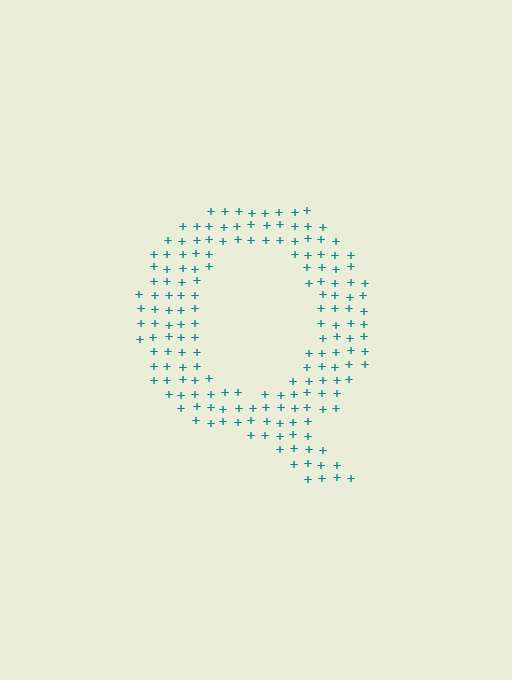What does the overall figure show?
The overall figure shows the letter Q.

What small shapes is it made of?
It is made of small plus signs.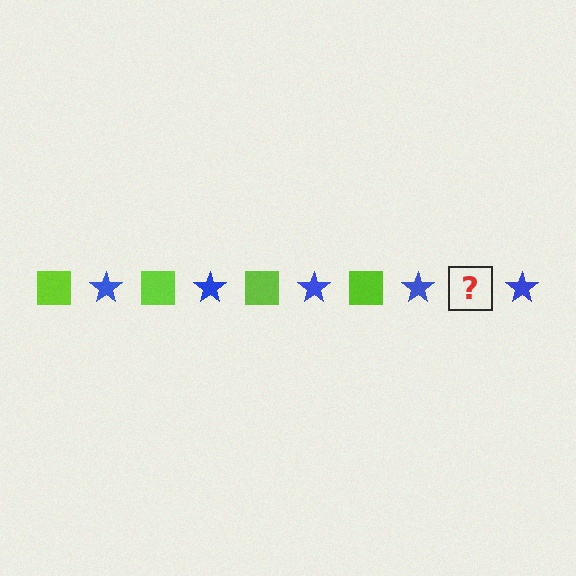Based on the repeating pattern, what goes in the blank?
The blank should be a lime square.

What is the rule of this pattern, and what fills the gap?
The rule is that the pattern alternates between lime square and blue star. The gap should be filled with a lime square.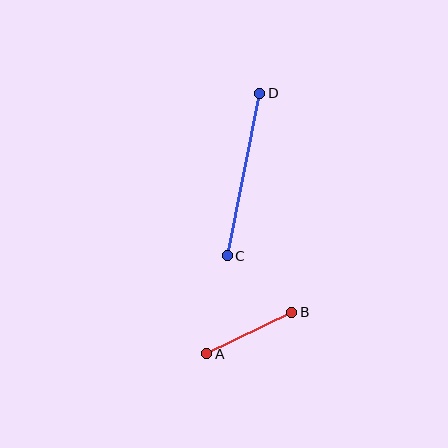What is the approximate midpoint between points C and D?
The midpoint is at approximately (243, 174) pixels.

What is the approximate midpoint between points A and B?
The midpoint is at approximately (249, 333) pixels.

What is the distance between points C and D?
The distance is approximately 166 pixels.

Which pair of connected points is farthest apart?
Points C and D are farthest apart.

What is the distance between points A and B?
The distance is approximately 95 pixels.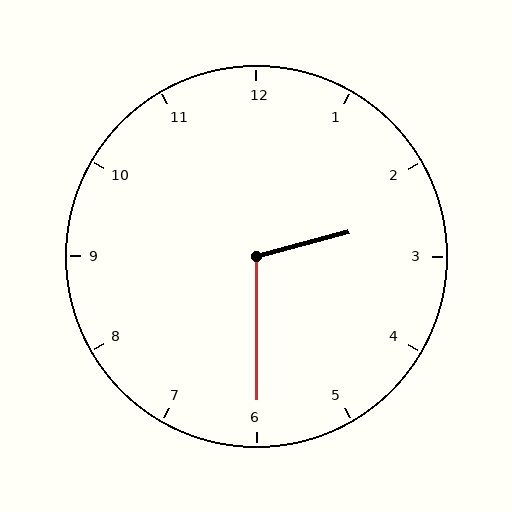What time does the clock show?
2:30.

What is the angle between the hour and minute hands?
Approximately 105 degrees.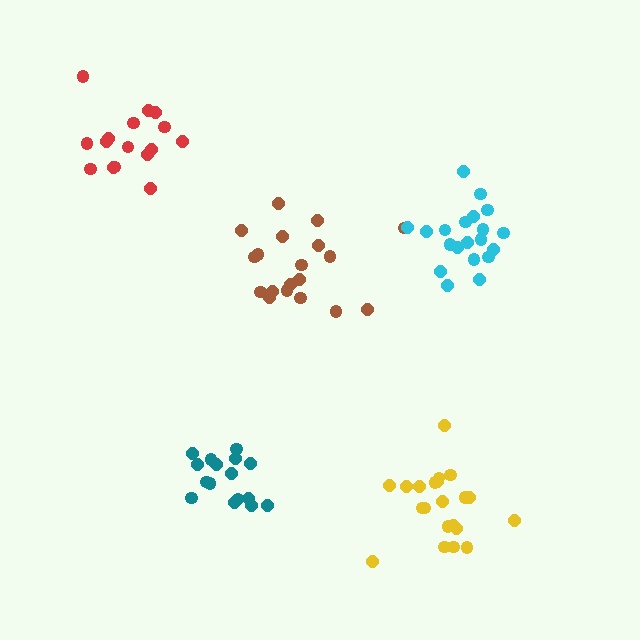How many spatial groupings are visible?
There are 5 spatial groupings.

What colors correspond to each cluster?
The clusters are colored: brown, yellow, cyan, teal, red.